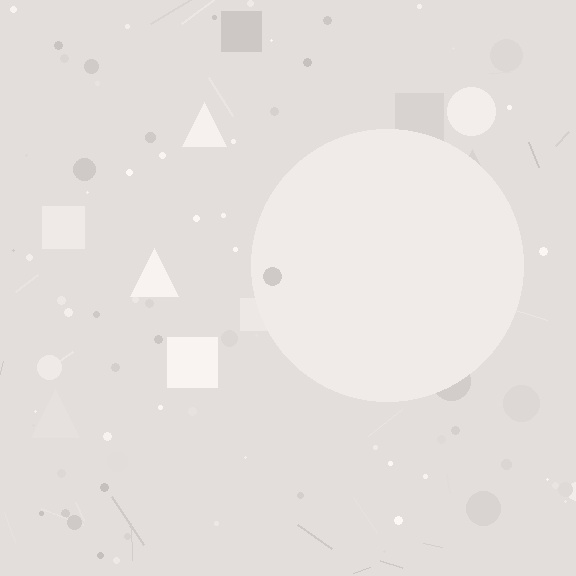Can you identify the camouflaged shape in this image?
The camouflaged shape is a circle.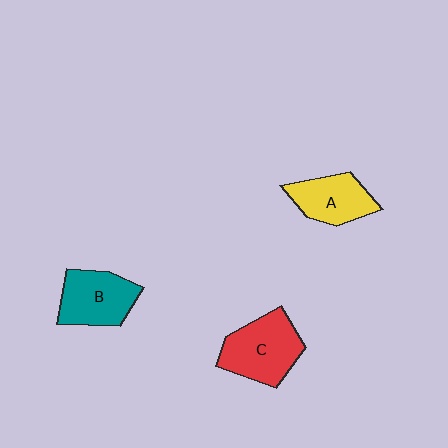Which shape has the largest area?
Shape C (red).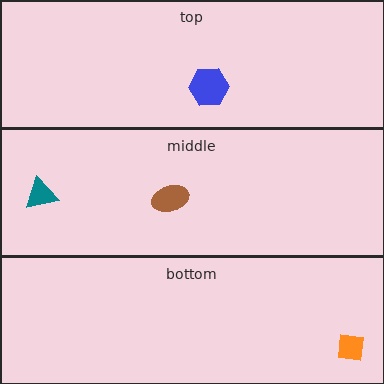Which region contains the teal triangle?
The middle region.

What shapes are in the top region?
The blue hexagon.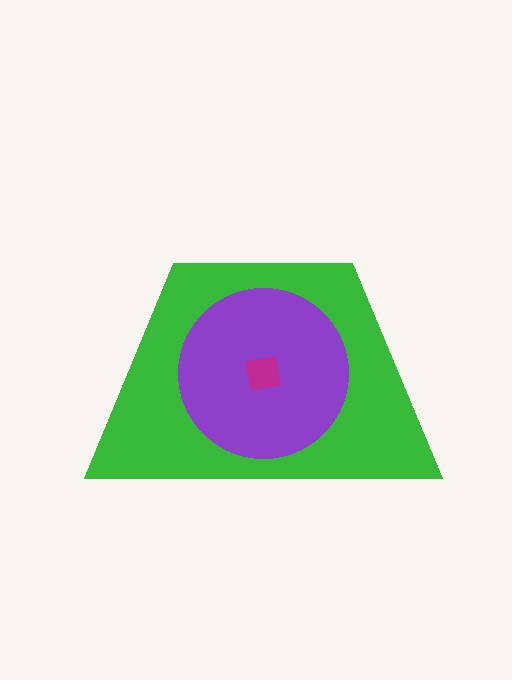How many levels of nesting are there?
3.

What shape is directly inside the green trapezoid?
The purple circle.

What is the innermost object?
The magenta square.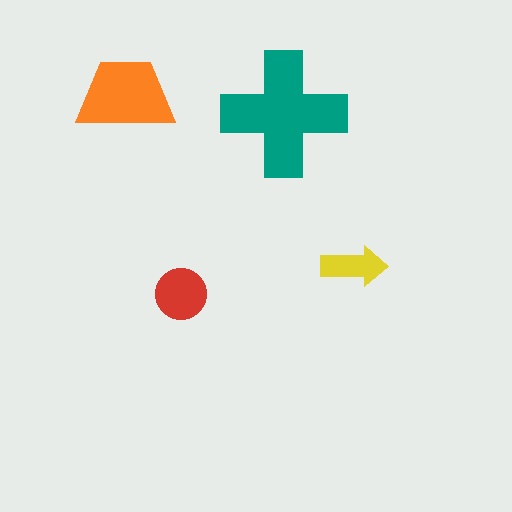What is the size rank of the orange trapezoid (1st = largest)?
2nd.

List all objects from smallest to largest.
The yellow arrow, the red circle, the orange trapezoid, the teal cross.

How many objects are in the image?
There are 4 objects in the image.